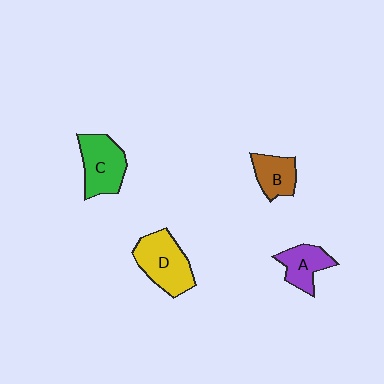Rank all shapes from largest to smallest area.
From largest to smallest: D (yellow), C (green), A (purple), B (brown).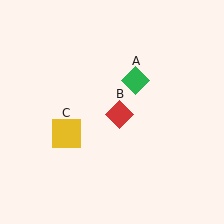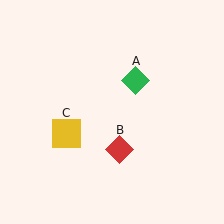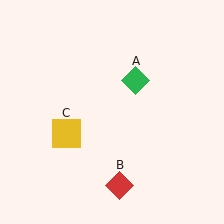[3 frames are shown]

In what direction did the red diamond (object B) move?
The red diamond (object B) moved down.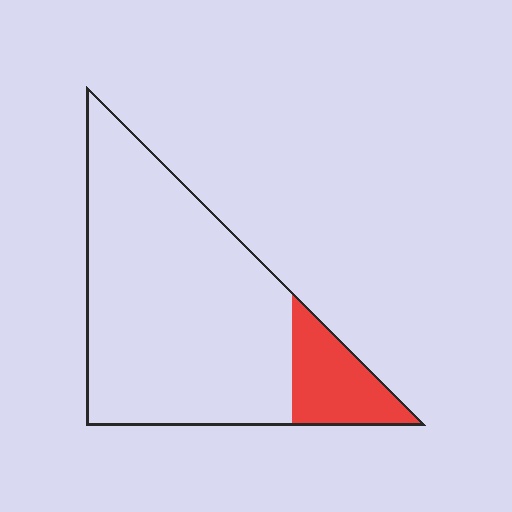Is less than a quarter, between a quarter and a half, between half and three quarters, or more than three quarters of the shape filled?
Less than a quarter.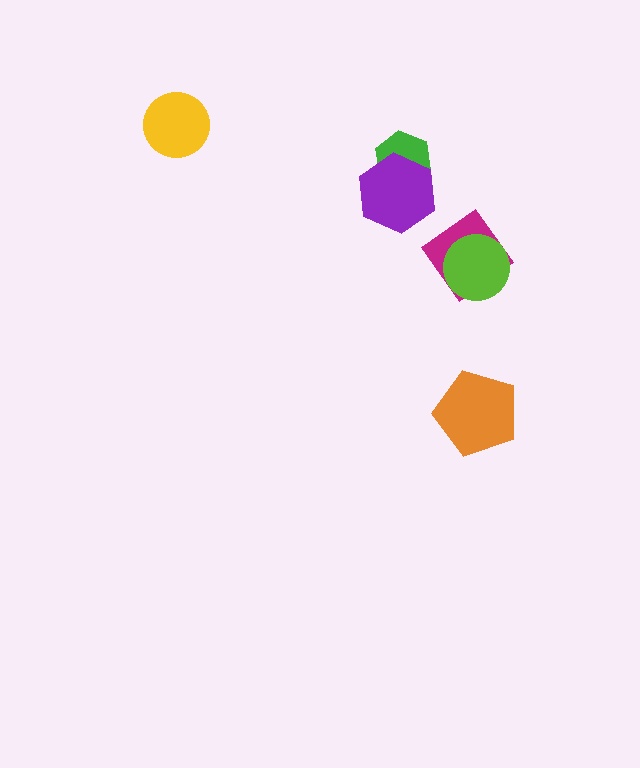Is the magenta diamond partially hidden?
Yes, it is partially covered by another shape.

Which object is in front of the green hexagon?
The purple hexagon is in front of the green hexagon.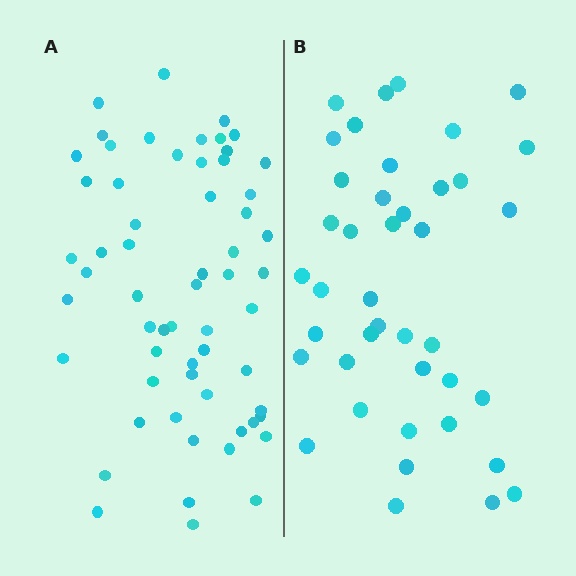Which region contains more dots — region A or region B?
Region A (the left region) has more dots.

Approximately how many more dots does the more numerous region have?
Region A has approximately 20 more dots than region B.